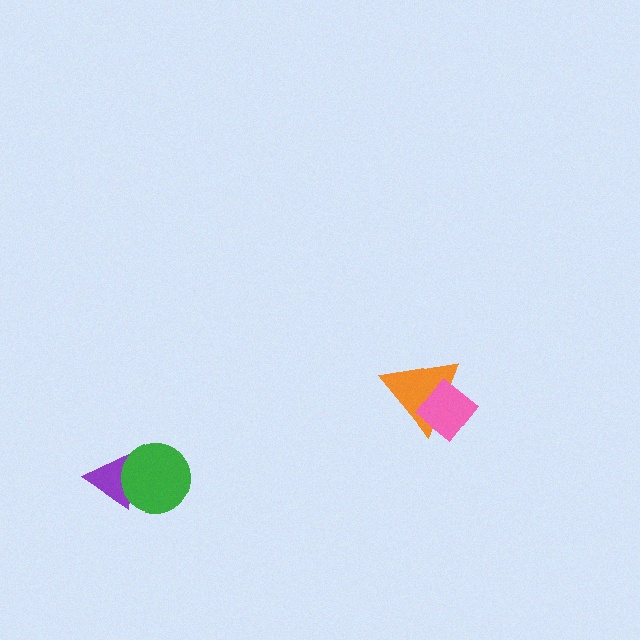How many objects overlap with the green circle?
1 object overlaps with the green circle.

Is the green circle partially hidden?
No, no other shape covers it.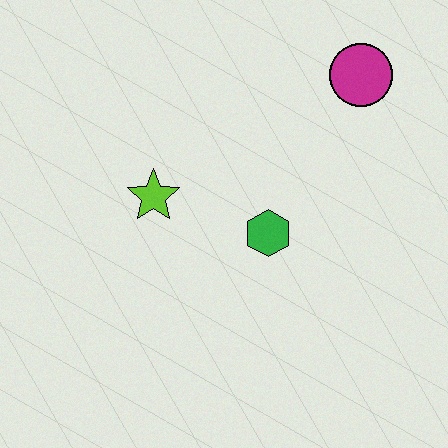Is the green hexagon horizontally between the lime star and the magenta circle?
Yes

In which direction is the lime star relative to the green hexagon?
The lime star is to the left of the green hexagon.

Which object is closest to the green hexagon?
The lime star is closest to the green hexagon.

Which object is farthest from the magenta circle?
The lime star is farthest from the magenta circle.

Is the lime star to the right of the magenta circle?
No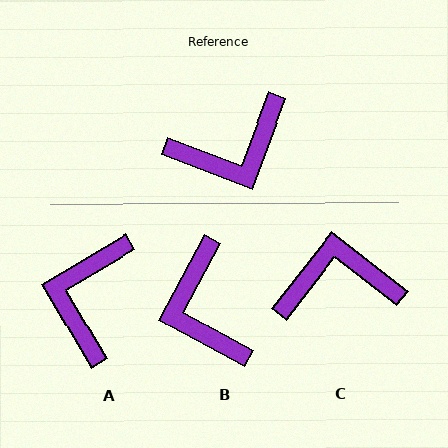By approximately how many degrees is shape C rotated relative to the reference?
Approximately 163 degrees counter-clockwise.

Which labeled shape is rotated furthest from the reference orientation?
C, about 163 degrees away.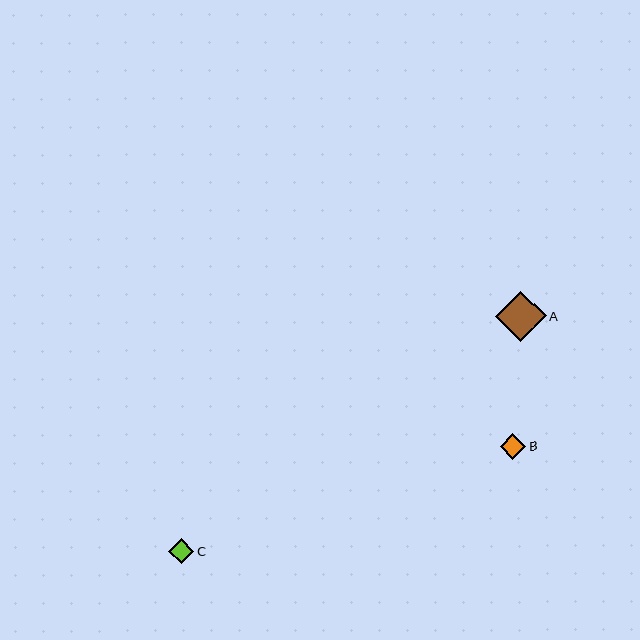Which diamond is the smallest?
Diamond C is the smallest with a size of approximately 25 pixels.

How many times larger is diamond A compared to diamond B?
Diamond A is approximately 2.0 times the size of diamond B.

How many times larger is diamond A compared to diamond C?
Diamond A is approximately 2.0 times the size of diamond C.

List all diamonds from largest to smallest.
From largest to smallest: A, B, C.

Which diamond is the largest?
Diamond A is the largest with a size of approximately 51 pixels.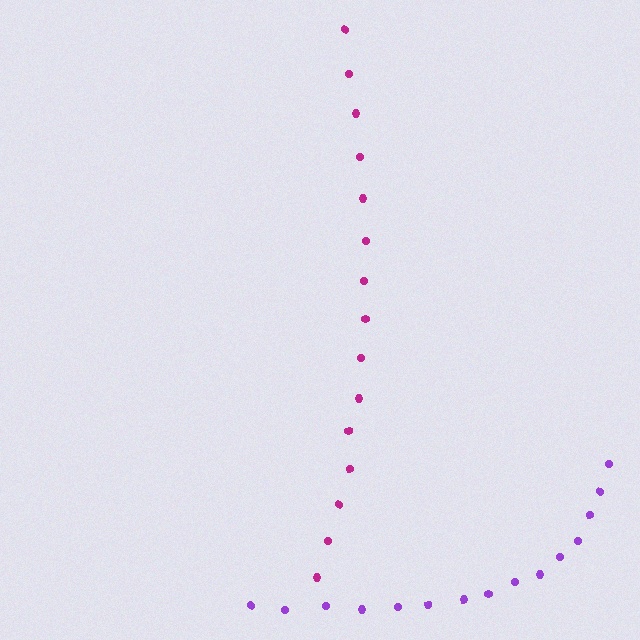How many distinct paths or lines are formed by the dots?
There are 2 distinct paths.